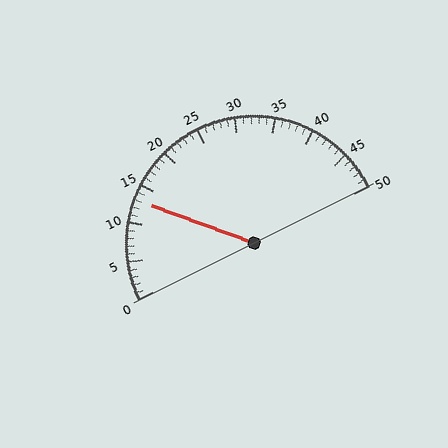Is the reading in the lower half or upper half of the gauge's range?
The reading is in the lower half of the range (0 to 50).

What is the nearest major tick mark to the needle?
The nearest major tick mark is 15.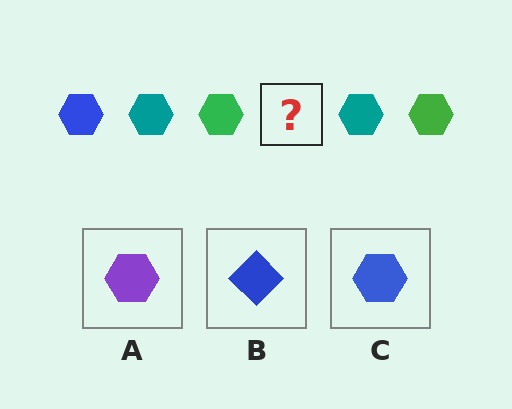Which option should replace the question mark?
Option C.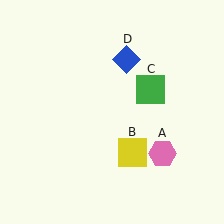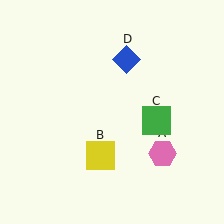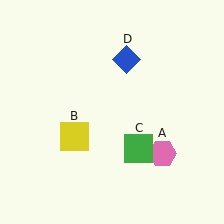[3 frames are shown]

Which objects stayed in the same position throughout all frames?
Pink hexagon (object A) and blue diamond (object D) remained stationary.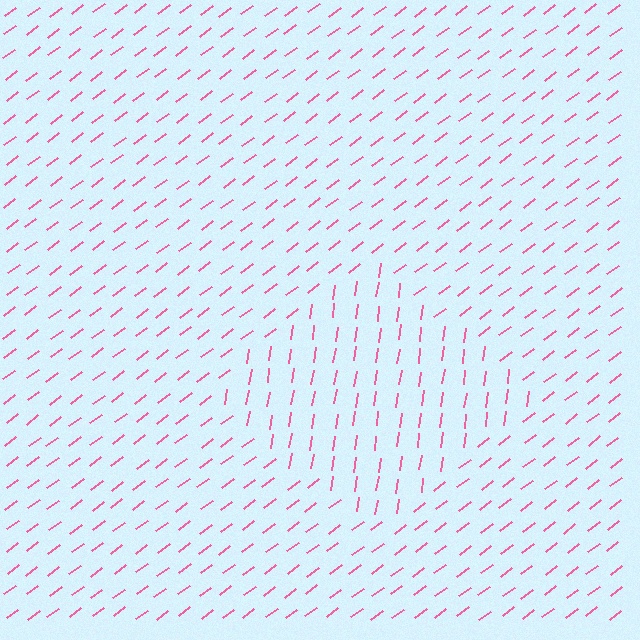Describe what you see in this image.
The image is filled with small pink line segments. A diamond region in the image has lines oriented differently from the surrounding lines, creating a visible texture boundary.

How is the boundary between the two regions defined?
The boundary is defined purely by a change in line orientation (approximately 45 degrees difference). All lines are the same color and thickness.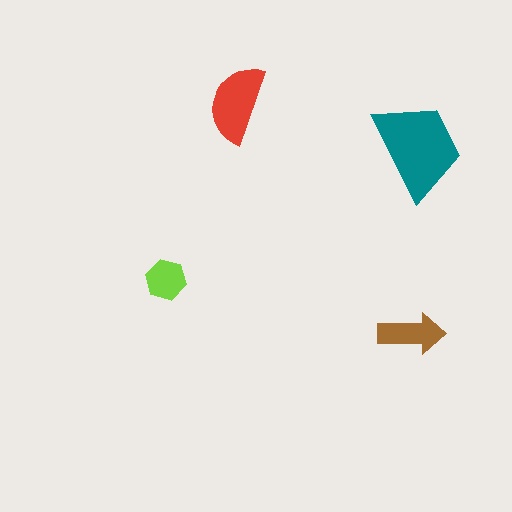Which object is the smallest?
The lime hexagon.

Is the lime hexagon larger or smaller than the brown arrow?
Smaller.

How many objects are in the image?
There are 4 objects in the image.